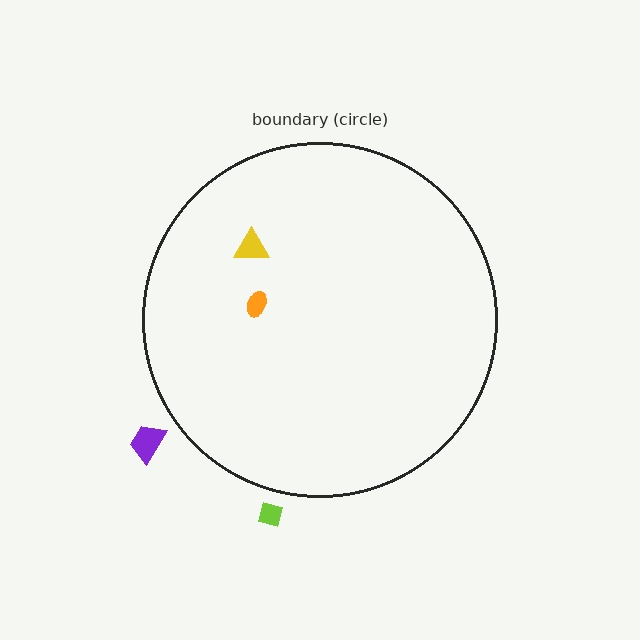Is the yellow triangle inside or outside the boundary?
Inside.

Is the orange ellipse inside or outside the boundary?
Inside.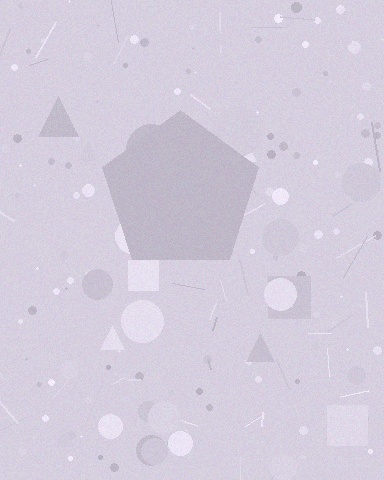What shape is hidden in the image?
A pentagon is hidden in the image.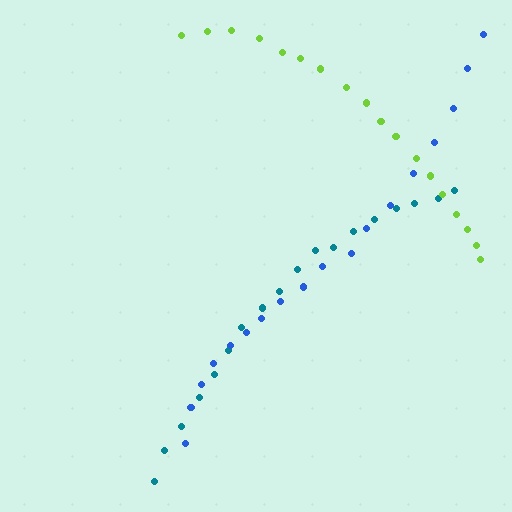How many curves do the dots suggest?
There are 3 distinct paths.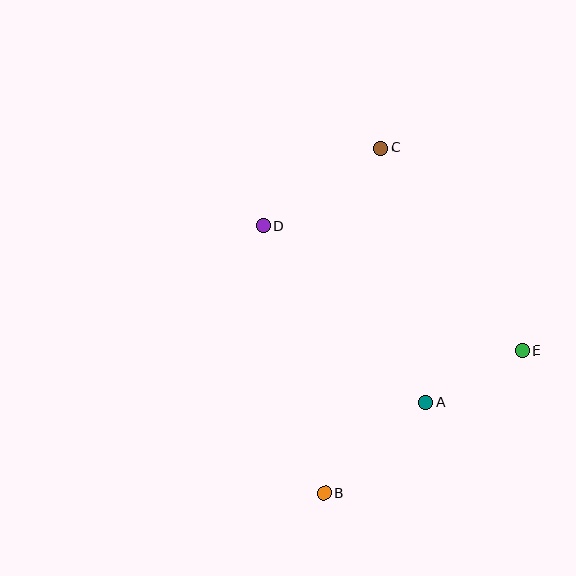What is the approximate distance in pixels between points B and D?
The distance between B and D is approximately 274 pixels.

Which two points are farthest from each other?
Points B and C are farthest from each other.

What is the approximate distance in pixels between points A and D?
The distance between A and D is approximately 240 pixels.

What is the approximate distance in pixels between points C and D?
The distance between C and D is approximately 141 pixels.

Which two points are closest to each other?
Points A and E are closest to each other.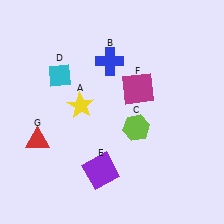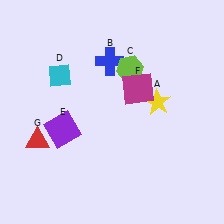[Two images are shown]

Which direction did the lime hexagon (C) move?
The lime hexagon (C) moved up.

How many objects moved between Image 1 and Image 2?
3 objects moved between the two images.